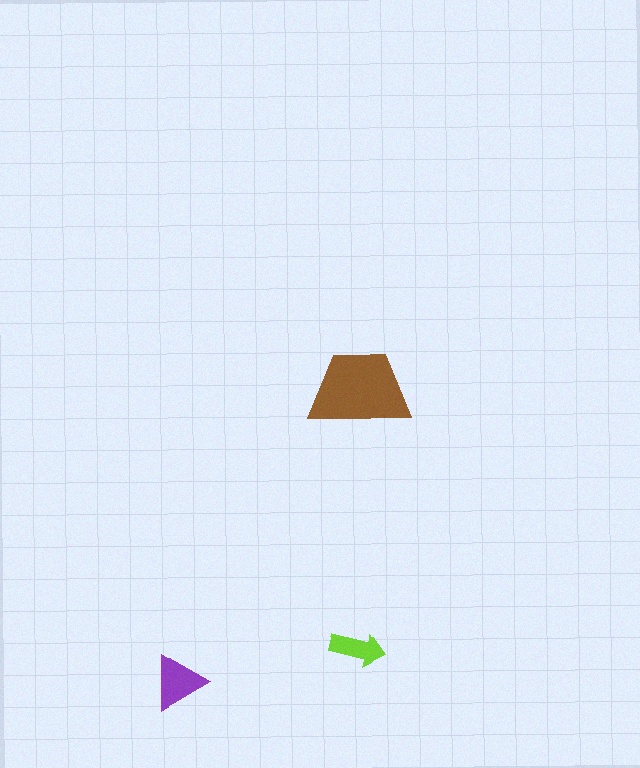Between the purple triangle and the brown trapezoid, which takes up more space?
The brown trapezoid.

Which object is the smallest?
The lime arrow.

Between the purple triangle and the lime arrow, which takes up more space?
The purple triangle.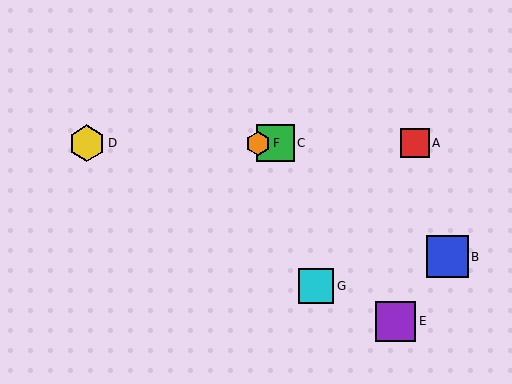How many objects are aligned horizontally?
4 objects (A, C, D, F) are aligned horizontally.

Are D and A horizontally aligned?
Yes, both are at y≈143.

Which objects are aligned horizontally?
Objects A, C, D, F are aligned horizontally.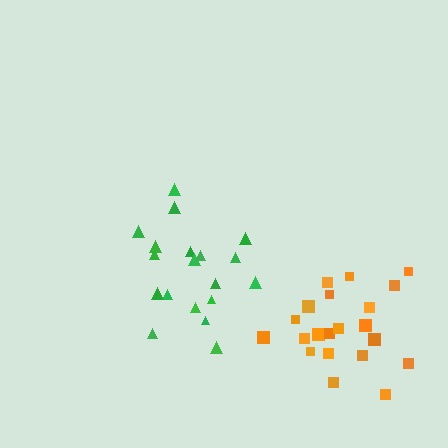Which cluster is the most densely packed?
Orange.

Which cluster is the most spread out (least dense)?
Green.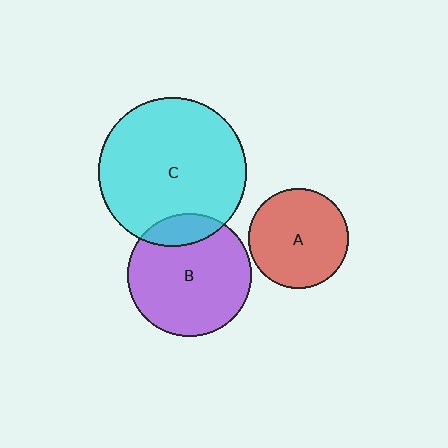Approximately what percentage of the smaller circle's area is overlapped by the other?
Approximately 15%.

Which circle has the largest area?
Circle C (cyan).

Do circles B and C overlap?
Yes.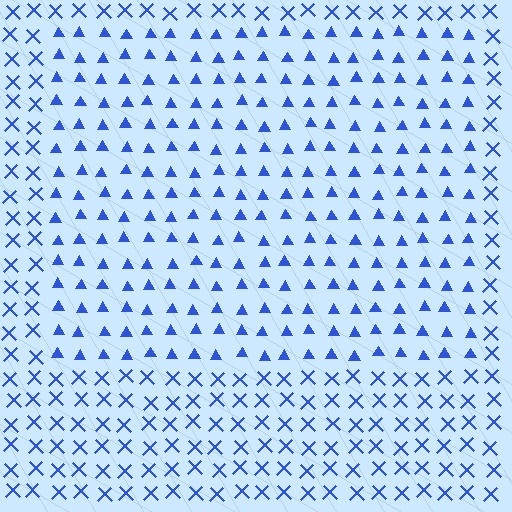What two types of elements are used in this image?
The image uses triangles inside the rectangle region and X marks outside it.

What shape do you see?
I see a rectangle.